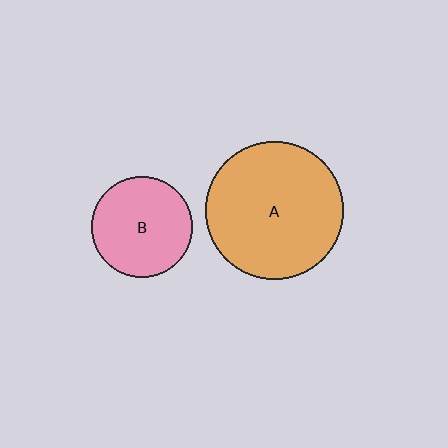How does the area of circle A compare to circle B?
Approximately 1.9 times.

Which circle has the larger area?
Circle A (orange).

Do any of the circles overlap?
No, none of the circles overlap.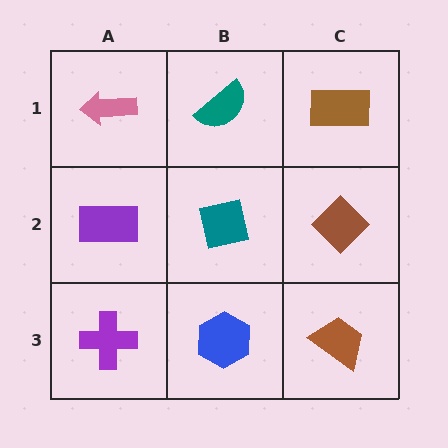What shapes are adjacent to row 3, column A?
A purple rectangle (row 2, column A), a blue hexagon (row 3, column B).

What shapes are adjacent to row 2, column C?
A brown rectangle (row 1, column C), a brown trapezoid (row 3, column C), a teal square (row 2, column B).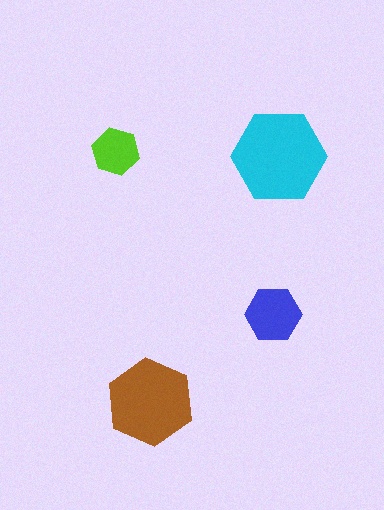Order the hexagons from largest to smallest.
the cyan one, the brown one, the blue one, the lime one.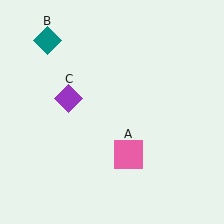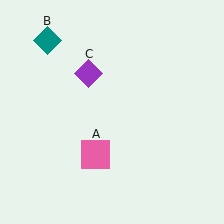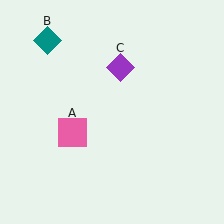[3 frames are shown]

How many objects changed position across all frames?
2 objects changed position: pink square (object A), purple diamond (object C).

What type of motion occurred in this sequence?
The pink square (object A), purple diamond (object C) rotated clockwise around the center of the scene.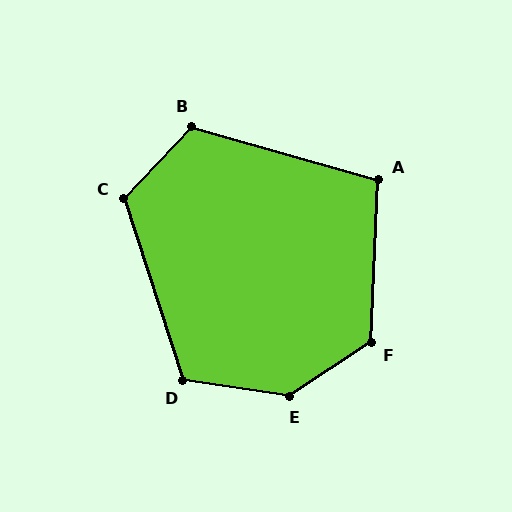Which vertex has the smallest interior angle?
A, at approximately 103 degrees.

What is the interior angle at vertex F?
Approximately 126 degrees (obtuse).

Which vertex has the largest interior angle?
E, at approximately 138 degrees.